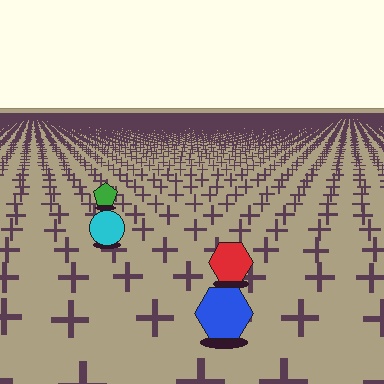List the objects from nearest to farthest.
From nearest to farthest: the blue hexagon, the red hexagon, the cyan circle, the green pentagon.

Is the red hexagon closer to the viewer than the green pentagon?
Yes. The red hexagon is closer — you can tell from the texture gradient: the ground texture is coarser near it.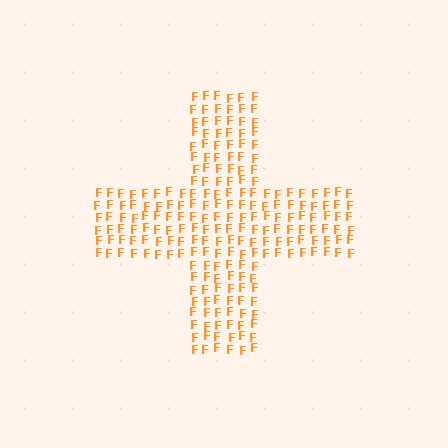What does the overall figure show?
The overall figure shows a cross.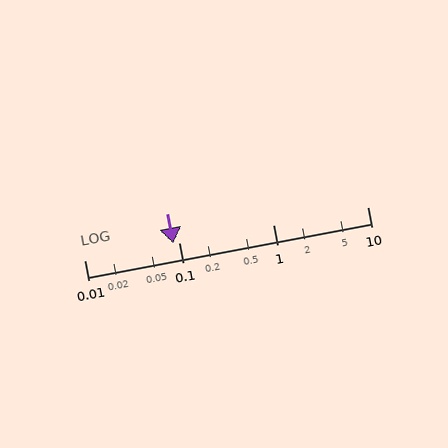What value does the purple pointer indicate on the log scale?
The pointer indicates approximately 0.088.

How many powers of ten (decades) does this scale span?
The scale spans 3 decades, from 0.01 to 10.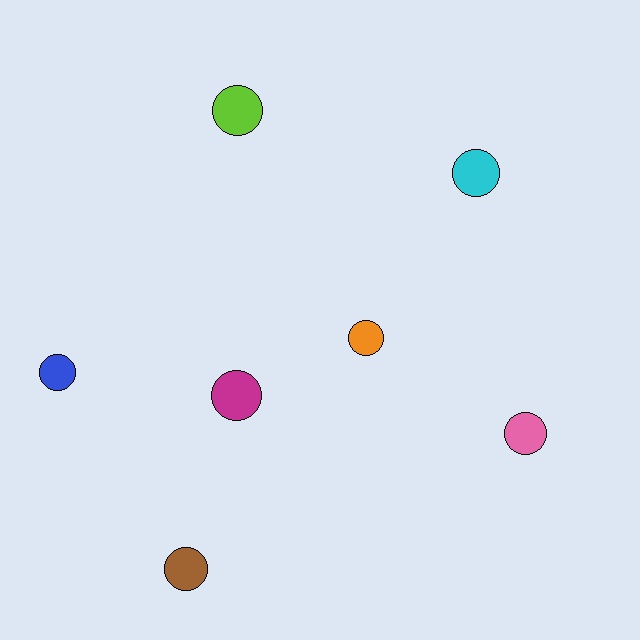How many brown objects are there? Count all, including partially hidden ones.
There is 1 brown object.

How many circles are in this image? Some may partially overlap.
There are 7 circles.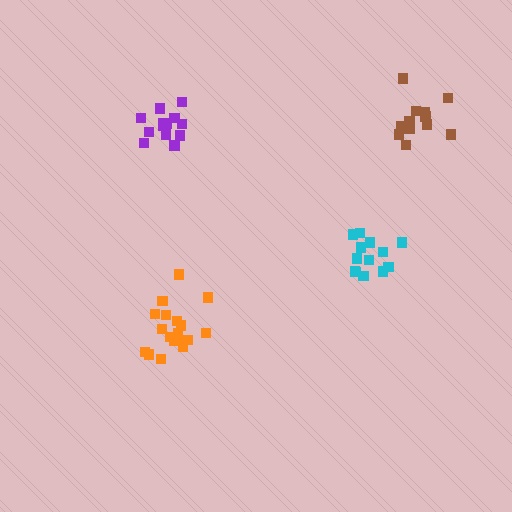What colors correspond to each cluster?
The clusters are colored: cyan, brown, orange, purple.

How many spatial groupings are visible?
There are 4 spatial groupings.